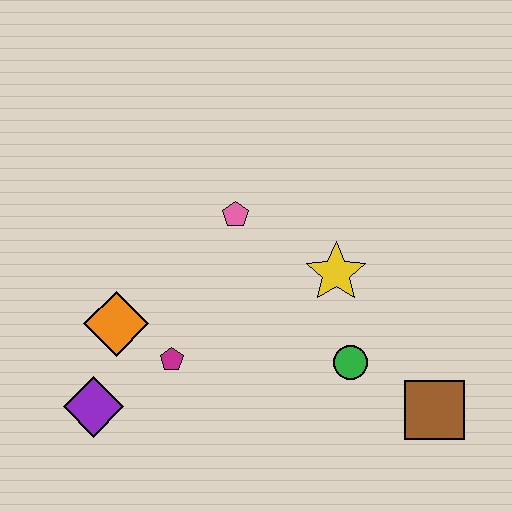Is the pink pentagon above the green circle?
Yes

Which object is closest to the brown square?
The green circle is closest to the brown square.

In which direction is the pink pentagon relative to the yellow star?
The pink pentagon is to the left of the yellow star.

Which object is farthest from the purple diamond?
The brown square is farthest from the purple diamond.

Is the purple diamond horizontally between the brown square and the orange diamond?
No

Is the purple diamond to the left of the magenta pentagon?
Yes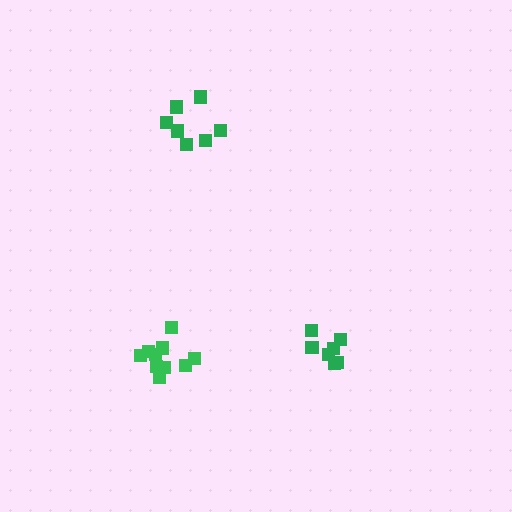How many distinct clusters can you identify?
There are 3 distinct clusters.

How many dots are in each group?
Group 1: 7 dots, Group 2: 10 dots, Group 3: 7 dots (24 total).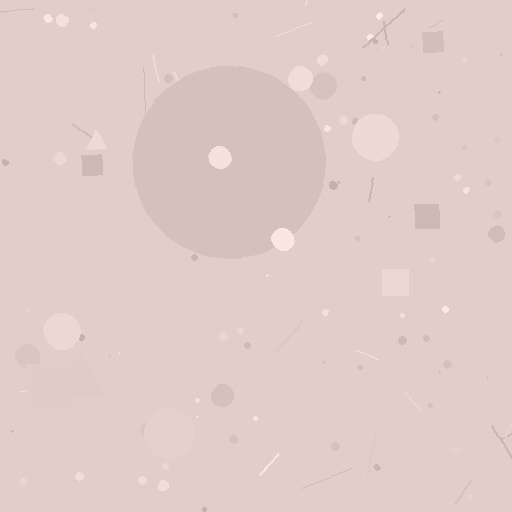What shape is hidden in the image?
A circle is hidden in the image.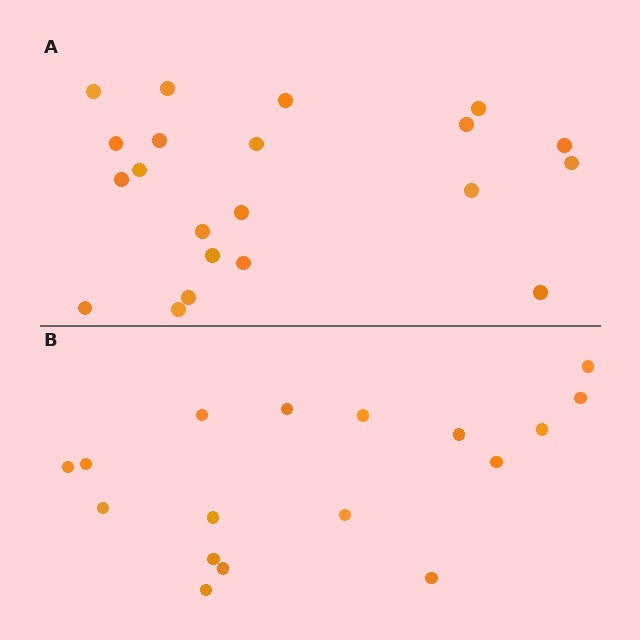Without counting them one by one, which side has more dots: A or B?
Region A (the top region) has more dots.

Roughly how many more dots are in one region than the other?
Region A has about 4 more dots than region B.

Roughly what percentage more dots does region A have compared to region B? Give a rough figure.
About 25% more.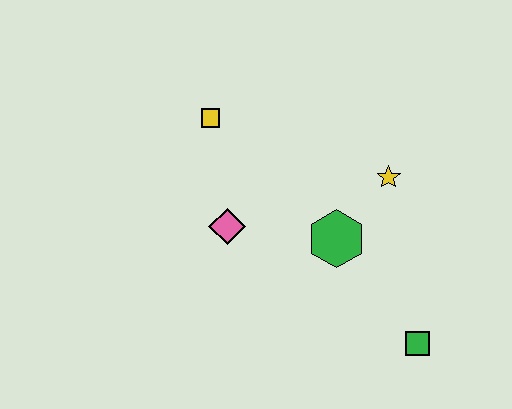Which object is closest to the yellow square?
The pink diamond is closest to the yellow square.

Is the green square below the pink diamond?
Yes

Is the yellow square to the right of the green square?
No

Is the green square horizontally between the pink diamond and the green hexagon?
No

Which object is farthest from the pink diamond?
The green square is farthest from the pink diamond.